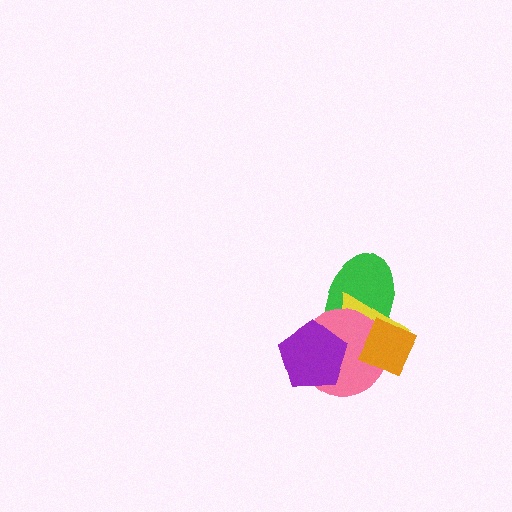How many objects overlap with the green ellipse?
4 objects overlap with the green ellipse.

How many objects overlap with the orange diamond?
3 objects overlap with the orange diamond.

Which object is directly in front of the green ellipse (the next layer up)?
The yellow triangle is directly in front of the green ellipse.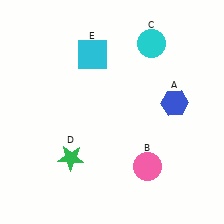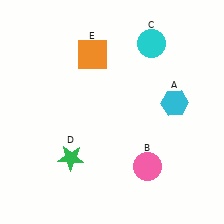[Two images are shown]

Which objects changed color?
A changed from blue to cyan. E changed from cyan to orange.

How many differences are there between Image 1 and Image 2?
There are 2 differences between the two images.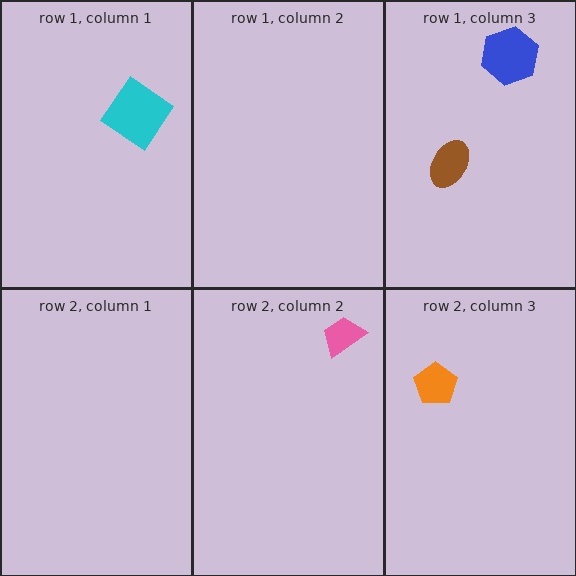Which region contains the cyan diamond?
The row 1, column 1 region.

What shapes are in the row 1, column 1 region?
The cyan diamond.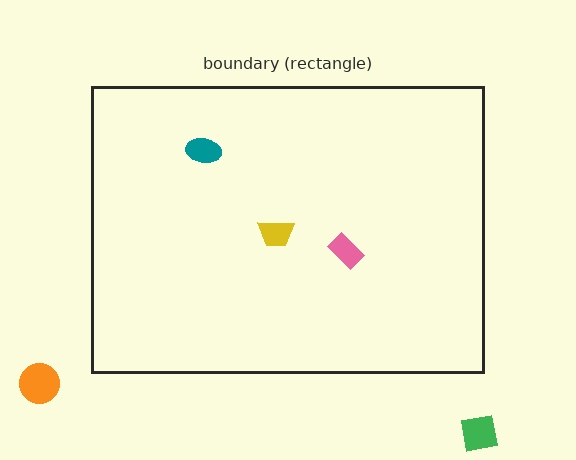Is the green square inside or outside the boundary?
Outside.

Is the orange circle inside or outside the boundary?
Outside.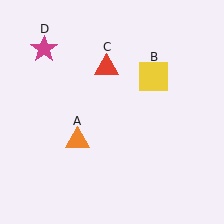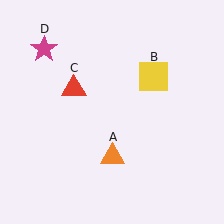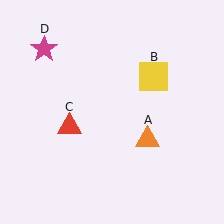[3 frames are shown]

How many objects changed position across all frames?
2 objects changed position: orange triangle (object A), red triangle (object C).